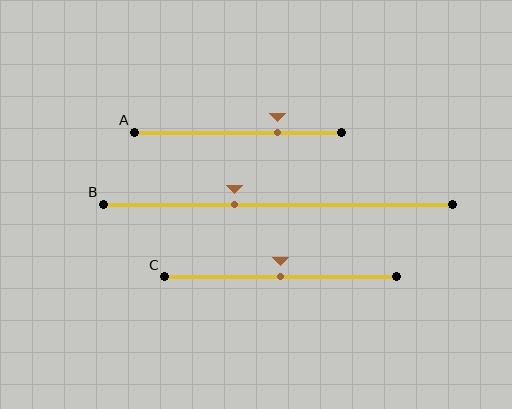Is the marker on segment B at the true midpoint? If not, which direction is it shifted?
No, the marker on segment B is shifted to the left by about 12% of the segment length.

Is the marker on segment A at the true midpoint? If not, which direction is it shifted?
No, the marker on segment A is shifted to the right by about 19% of the segment length.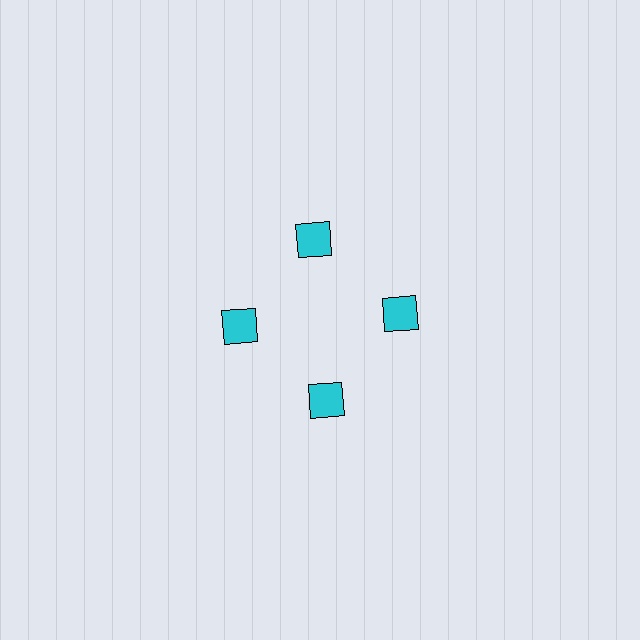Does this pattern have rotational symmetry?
Yes, this pattern has 4-fold rotational symmetry. It looks the same after rotating 90 degrees around the center.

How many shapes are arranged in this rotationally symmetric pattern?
There are 4 shapes, arranged in 4 groups of 1.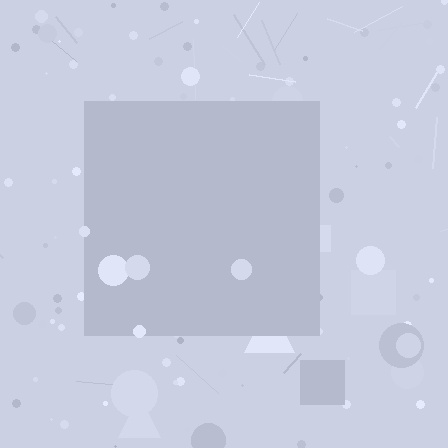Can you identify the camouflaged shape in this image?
The camouflaged shape is a square.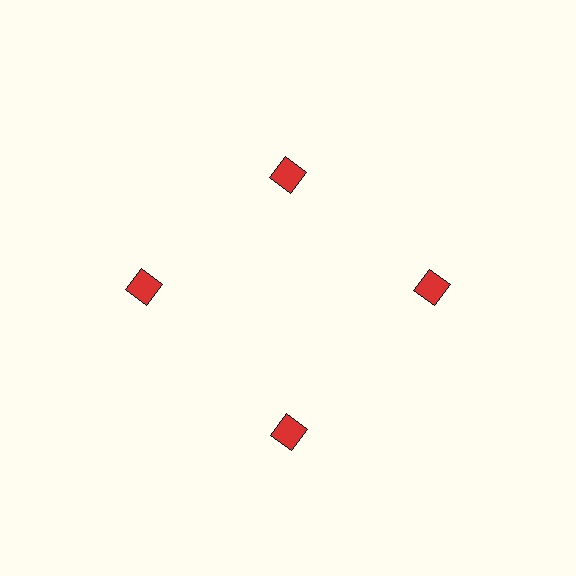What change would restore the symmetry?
The symmetry would be restored by moving it outward, back onto the ring so that all 4 squares sit at equal angles and equal distance from the center.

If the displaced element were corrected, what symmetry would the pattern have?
It would have 4-fold rotational symmetry — the pattern would map onto itself every 90 degrees.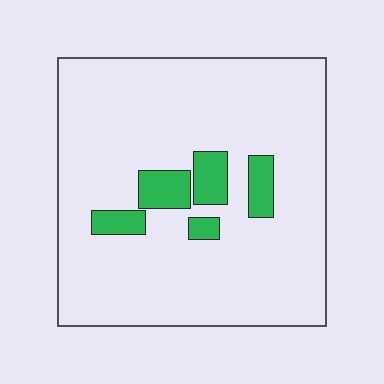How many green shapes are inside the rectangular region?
5.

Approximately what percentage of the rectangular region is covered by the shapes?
Approximately 10%.